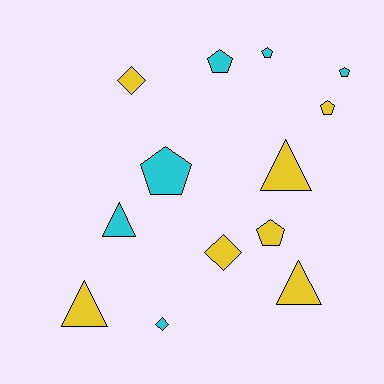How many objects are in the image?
There are 13 objects.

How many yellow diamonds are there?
There are 2 yellow diamonds.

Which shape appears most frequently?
Pentagon, with 6 objects.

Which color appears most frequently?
Yellow, with 7 objects.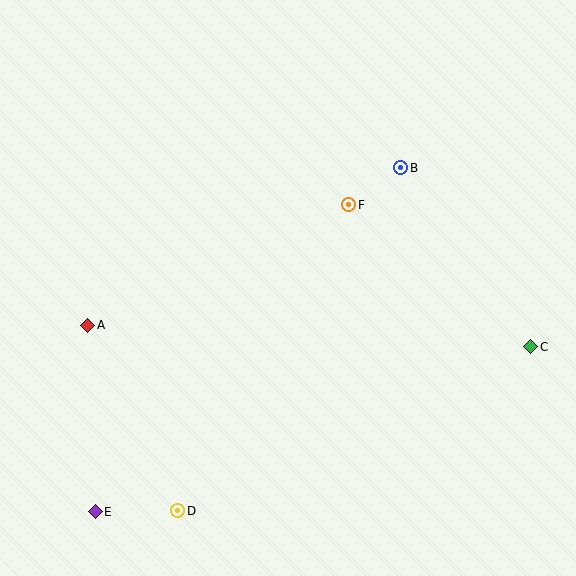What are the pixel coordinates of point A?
Point A is at (88, 325).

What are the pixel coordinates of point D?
Point D is at (178, 511).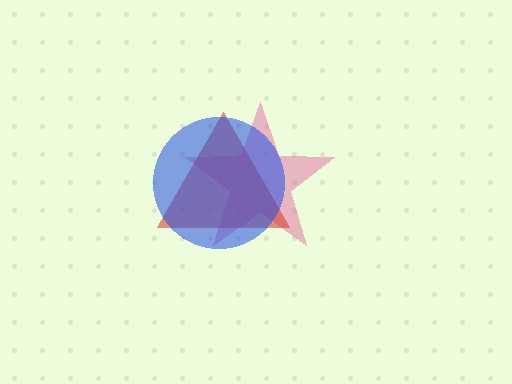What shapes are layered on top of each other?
The layered shapes are: a pink star, a red triangle, a blue circle.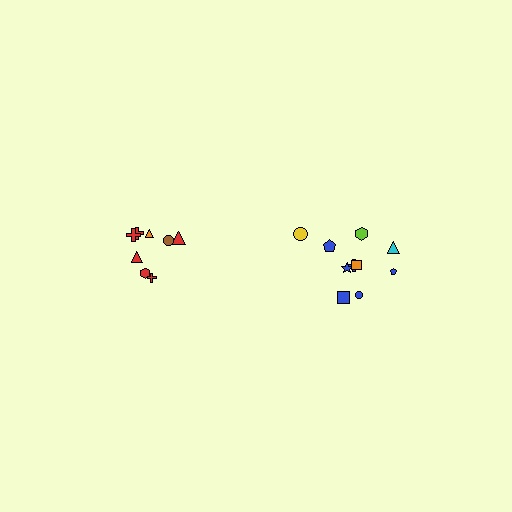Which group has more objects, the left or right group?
The right group.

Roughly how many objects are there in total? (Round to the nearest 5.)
Roughly 20 objects in total.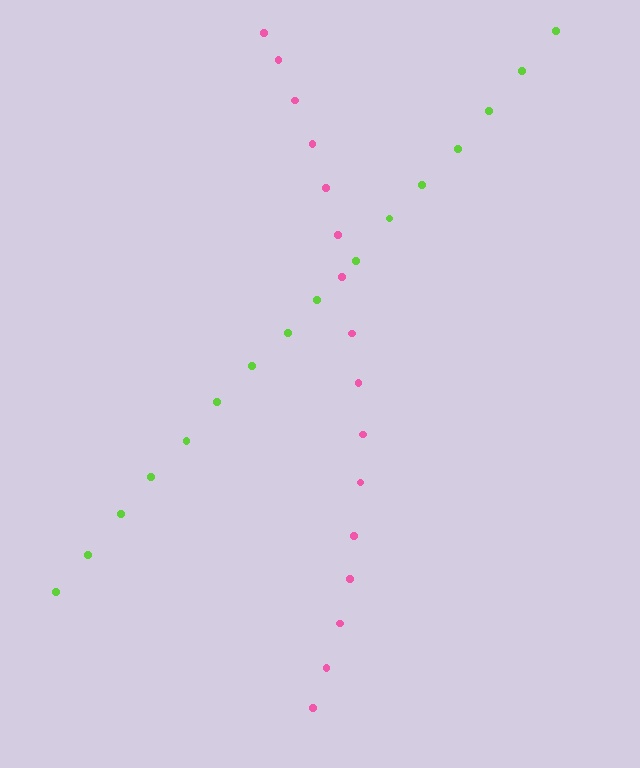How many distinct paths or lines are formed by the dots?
There are 2 distinct paths.